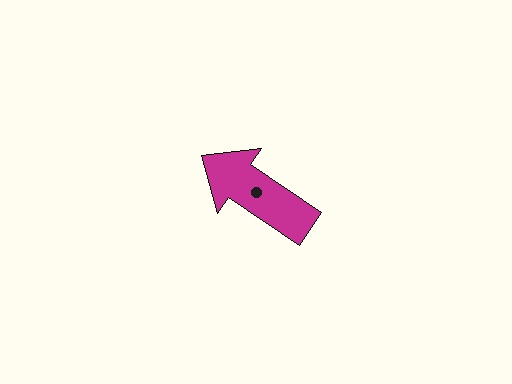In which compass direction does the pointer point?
Northwest.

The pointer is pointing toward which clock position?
Roughly 10 o'clock.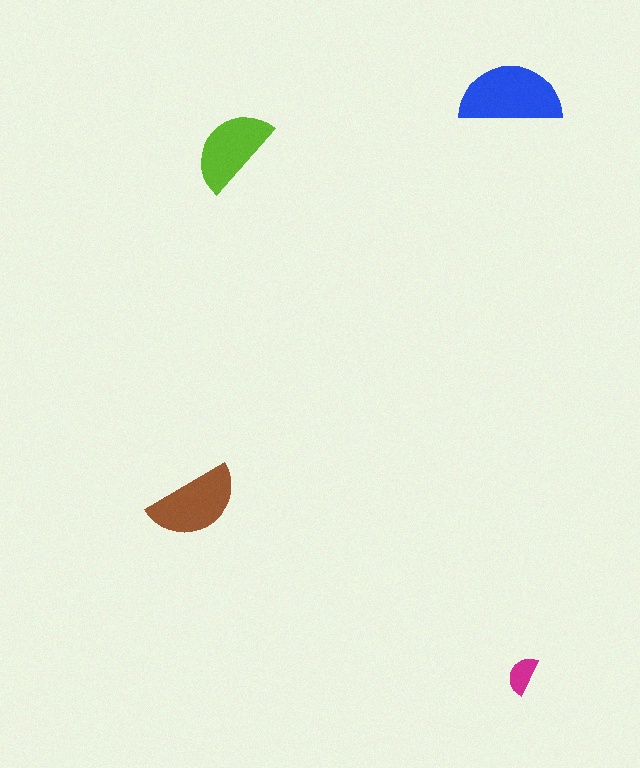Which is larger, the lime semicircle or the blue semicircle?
The blue one.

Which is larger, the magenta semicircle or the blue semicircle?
The blue one.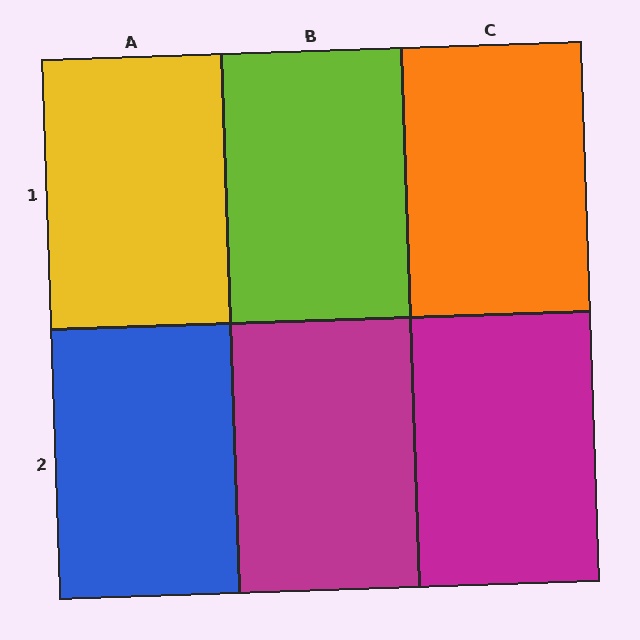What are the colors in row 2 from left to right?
Blue, magenta, magenta.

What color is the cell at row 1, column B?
Lime.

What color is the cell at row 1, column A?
Yellow.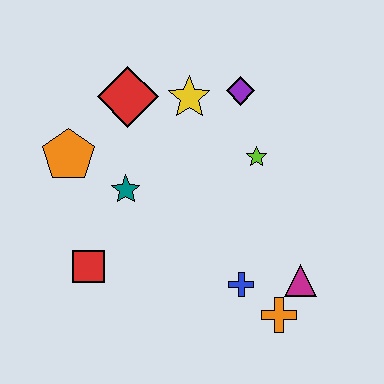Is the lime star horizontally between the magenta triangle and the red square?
Yes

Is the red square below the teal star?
Yes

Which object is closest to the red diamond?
The yellow star is closest to the red diamond.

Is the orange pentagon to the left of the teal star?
Yes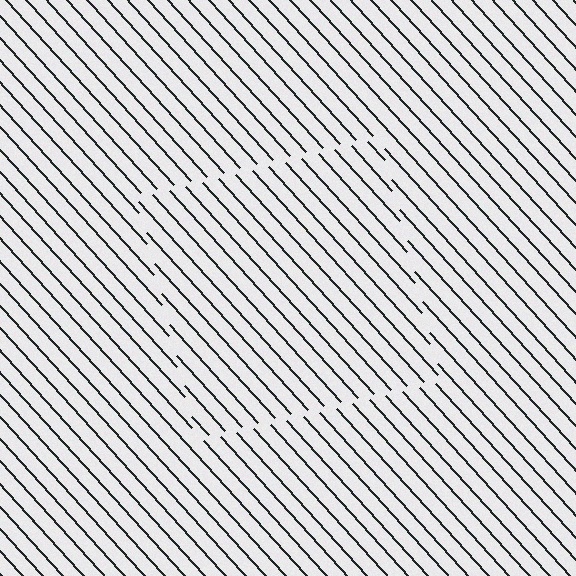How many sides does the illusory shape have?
4 sides — the line-ends trace a square.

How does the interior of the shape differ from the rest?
The interior of the shape contains the same grating, shifted by half a period — the contour is defined by the phase discontinuity where line-ends from the inner and outer gratings abut.